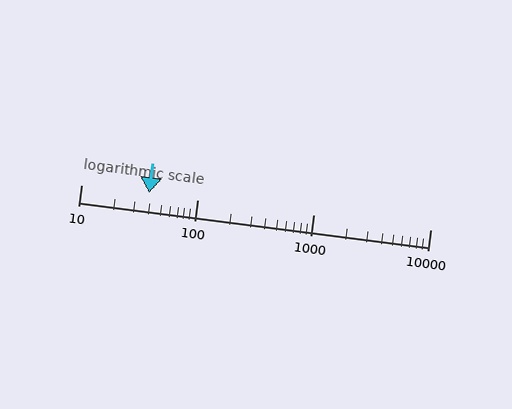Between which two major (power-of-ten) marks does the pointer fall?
The pointer is between 10 and 100.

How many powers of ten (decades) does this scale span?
The scale spans 3 decades, from 10 to 10000.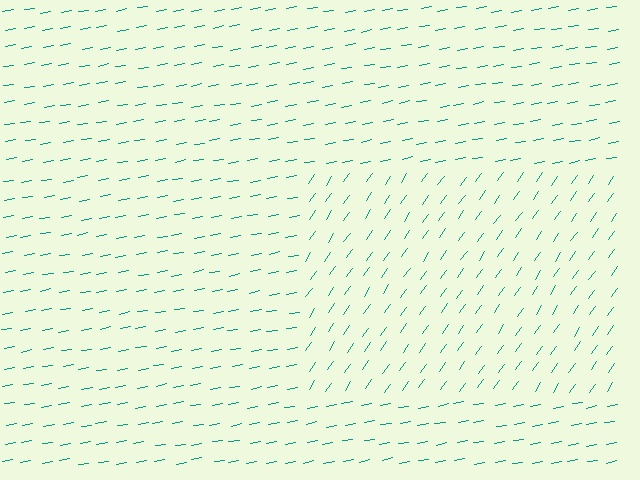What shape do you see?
I see a rectangle.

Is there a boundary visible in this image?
Yes, there is a texture boundary formed by a change in line orientation.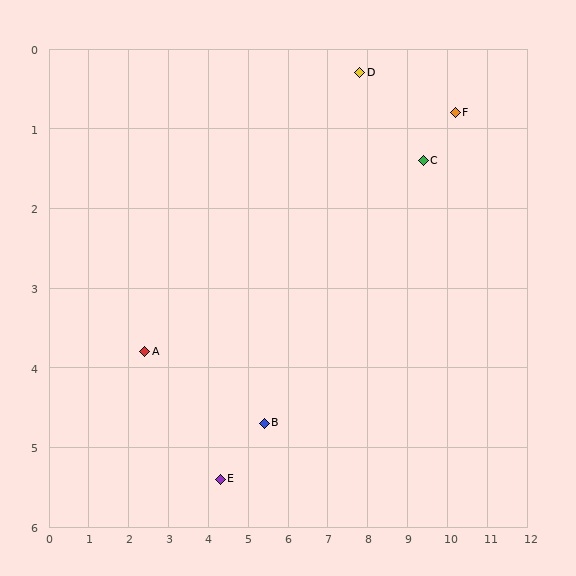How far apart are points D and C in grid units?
Points D and C are about 1.9 grid units apart.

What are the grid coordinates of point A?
Point A is at approximately (2.4, 3.8).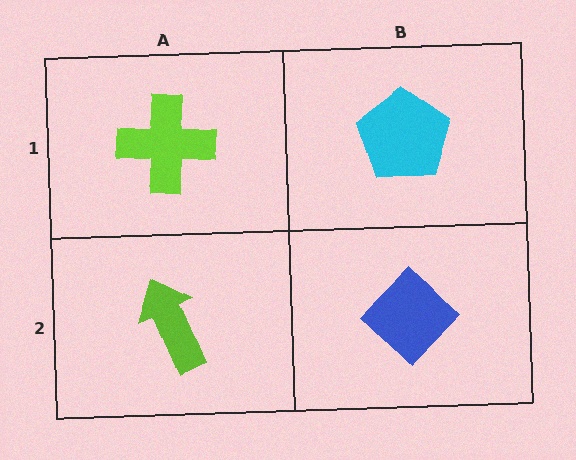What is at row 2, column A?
A lime arrow.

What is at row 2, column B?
A blue diamond.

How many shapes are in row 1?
2 shapes.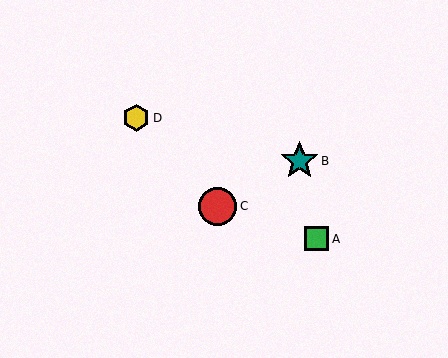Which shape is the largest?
The red circle (labeled C) is the largest.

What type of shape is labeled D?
Shape D is a yellow hexagon.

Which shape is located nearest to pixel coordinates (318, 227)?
The green square (labeled A) at (316, 239) is nearest to that location.